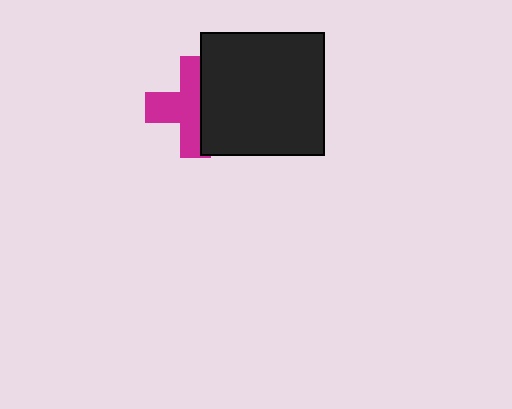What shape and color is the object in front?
The object in front is a black square.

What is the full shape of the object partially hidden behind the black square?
The partially hidden object is a magenta cross.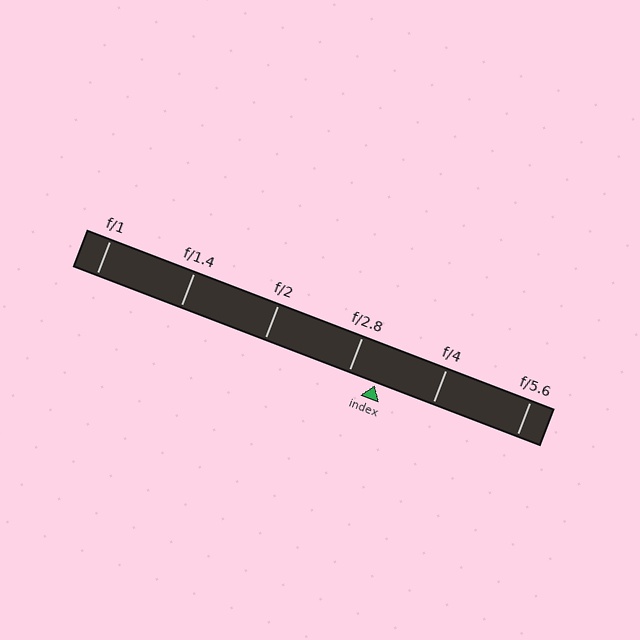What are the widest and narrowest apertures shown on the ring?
The widest aperture shown is f/1 and the narrowest is f/5.6.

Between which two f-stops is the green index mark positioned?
The index mark is between f/2.8 and f/4.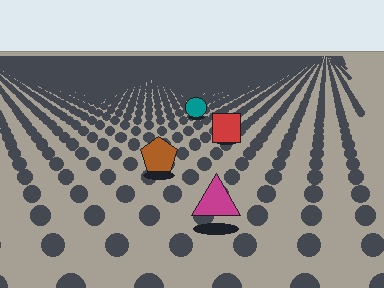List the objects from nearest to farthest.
From nearest to farthest: the magenta triangle, the brown pentagon, the red square, the teal circle.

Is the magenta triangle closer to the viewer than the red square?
Yes. The magenta triangle is closer — you can tell from the texture gradient: the ground texture is coarser near it.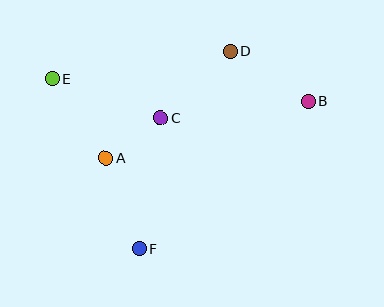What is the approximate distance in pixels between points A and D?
The distance between A and D is approximately 164 pixels.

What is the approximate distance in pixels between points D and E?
The distance between D and E is approximately 180 pixels.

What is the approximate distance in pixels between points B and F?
The distance between B and F is approximately 224 pixels.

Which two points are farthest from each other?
Points B and E are farthest from each other.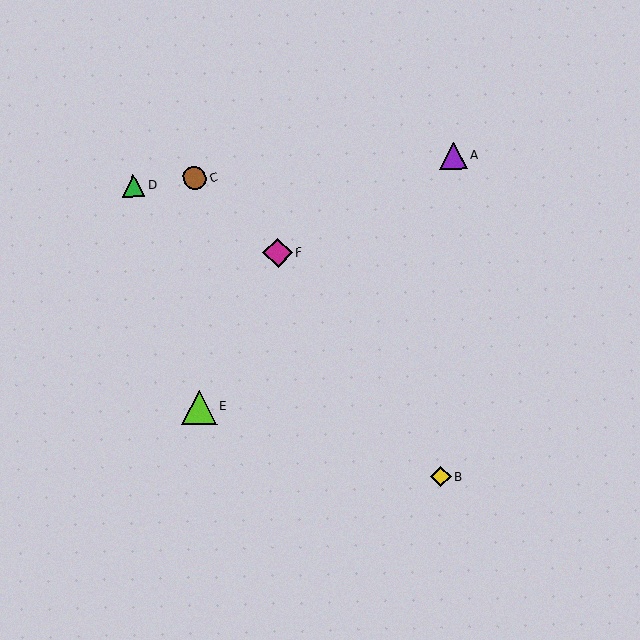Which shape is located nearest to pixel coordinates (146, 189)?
The green triangle (labeled D) at (133, 185) is nearest to that location.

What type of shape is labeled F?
Shape F is a magenta diamond.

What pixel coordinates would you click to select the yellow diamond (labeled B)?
Click at (441, 477) to select the yellow diamond B.